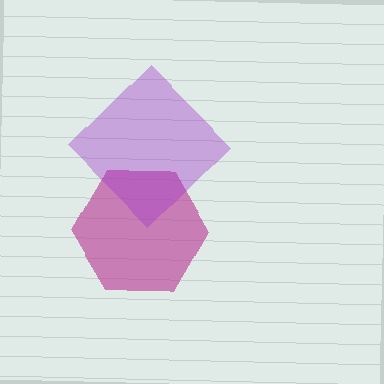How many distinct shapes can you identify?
There are 2 distinct shapes: a magenta hexagon, a purple diamond.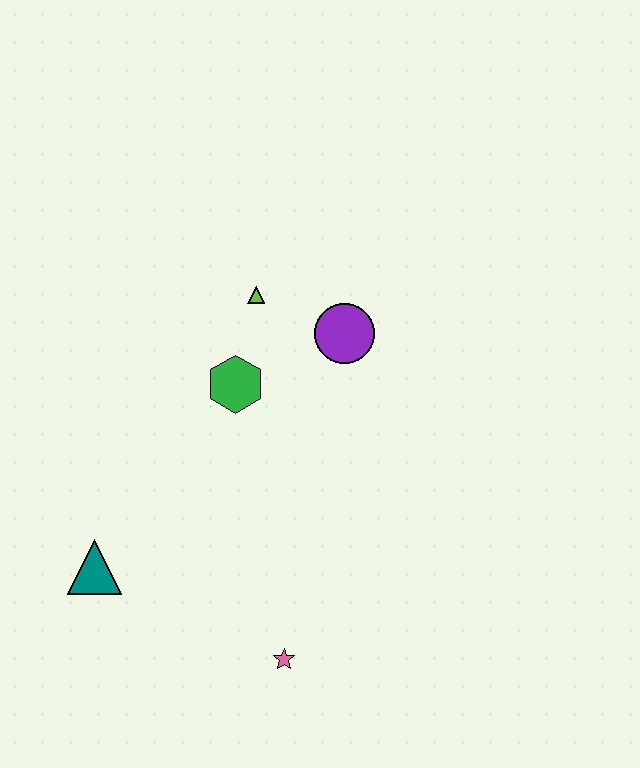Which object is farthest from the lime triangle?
The pink star is farthest from the lime triangle.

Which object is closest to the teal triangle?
The pink star is closest to the teal triangle.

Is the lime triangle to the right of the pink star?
No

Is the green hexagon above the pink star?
Yes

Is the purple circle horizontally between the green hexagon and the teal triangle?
No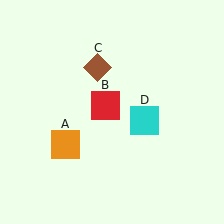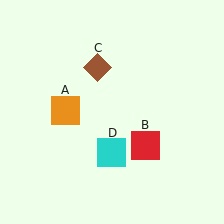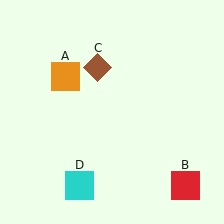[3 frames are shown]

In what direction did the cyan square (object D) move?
The cyan square (object D) moved down and to the left.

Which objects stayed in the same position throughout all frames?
Brown diamond (object C) remained stationary.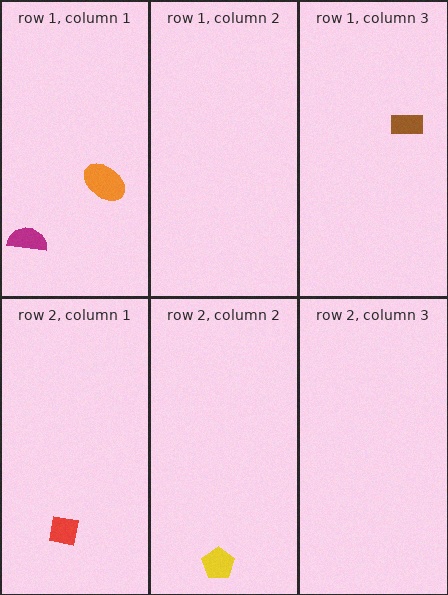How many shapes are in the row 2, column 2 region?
1.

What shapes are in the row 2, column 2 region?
The yellow pentagon.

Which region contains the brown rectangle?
The row 1, column 3 region.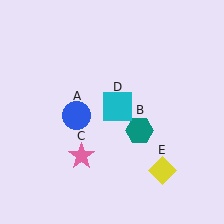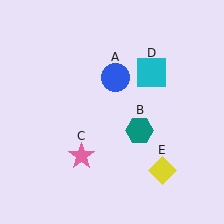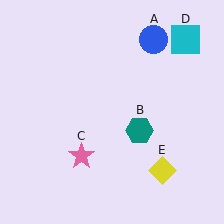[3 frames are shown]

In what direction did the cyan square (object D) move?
The cyan square (object D) moved up and to the right.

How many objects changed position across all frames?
2 objects changed position: blue circle (object A), cyan square (object D).